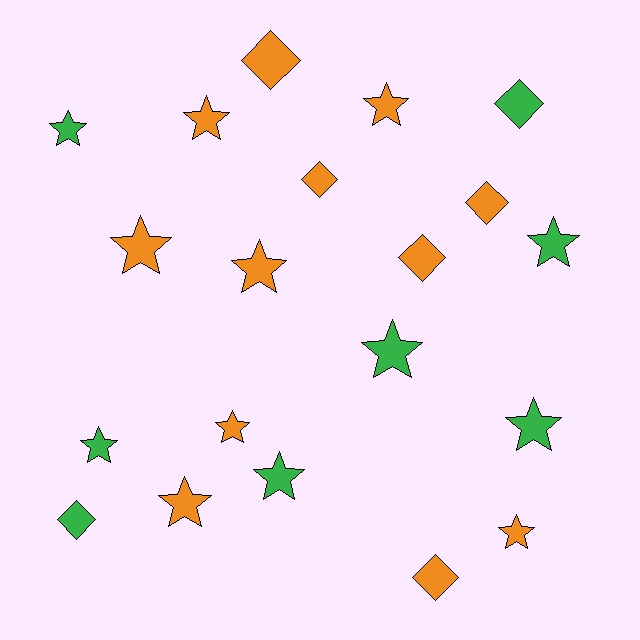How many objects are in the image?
There are 20 objects.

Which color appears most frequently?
Orange, with 12 objects.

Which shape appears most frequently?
Star, with 13 objects.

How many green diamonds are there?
There are 2 green diamonds.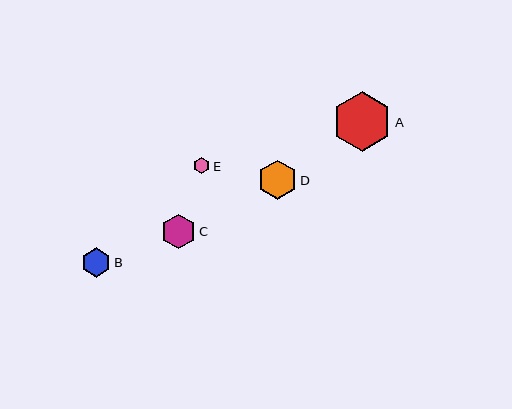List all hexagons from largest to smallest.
From largest to smallest: A, D, C, B, E.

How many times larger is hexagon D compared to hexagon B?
Hexagon D is approximately 1.3 times the size of hexagon B.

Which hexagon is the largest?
Hexagon A is the largest with a size of approximately 60 pixels.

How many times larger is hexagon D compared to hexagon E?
Hexagon D is approximately 2.4 times the size of hexagon E.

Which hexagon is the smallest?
Hexagon E is the smallest with a size of approximately 16 pixels.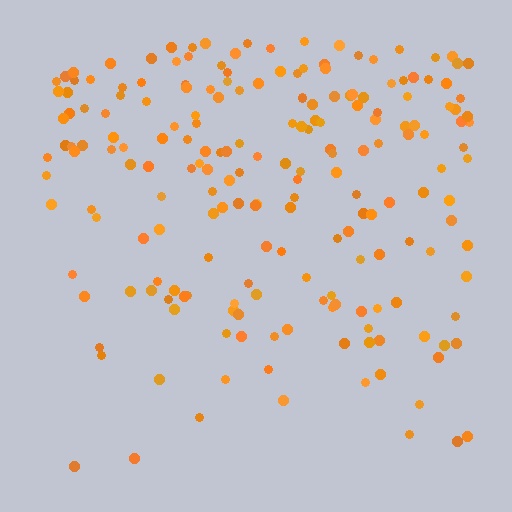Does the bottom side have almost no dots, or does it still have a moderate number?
Still a moderate number, just noticeably fewer than the top.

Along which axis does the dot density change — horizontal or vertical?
Vertical.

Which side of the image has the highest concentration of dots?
The top.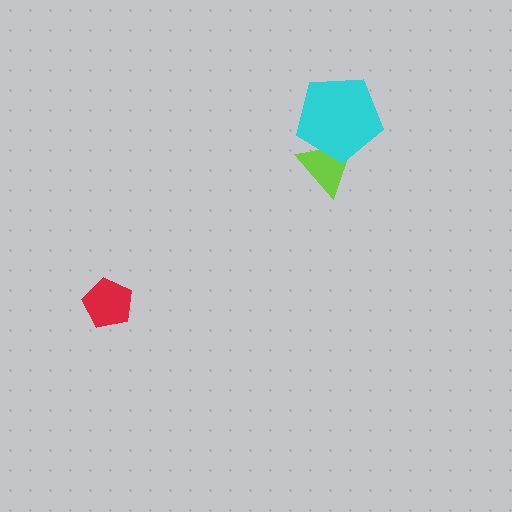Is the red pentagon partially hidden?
No, no other shape covers it.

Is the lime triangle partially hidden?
Yes, it is partially covered by another shape.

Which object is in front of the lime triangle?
The cyan pentagon is in front of the lime triangle.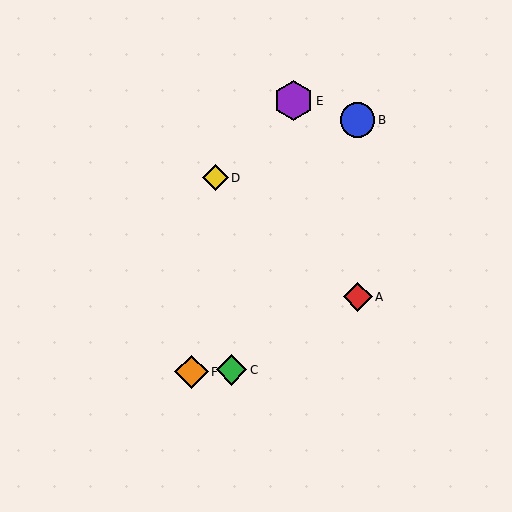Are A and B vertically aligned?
Yes, both are at x≈358.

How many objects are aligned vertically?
2 objects (A, B) are aligned vertically.